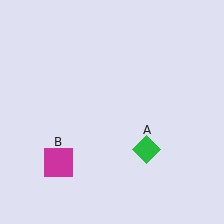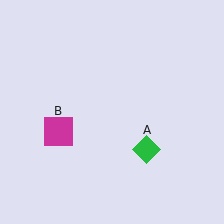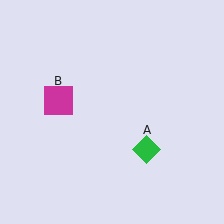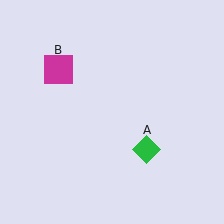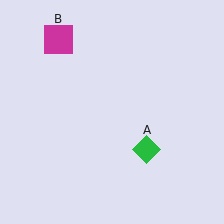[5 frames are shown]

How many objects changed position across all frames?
1 object changed position: magenta square (object B).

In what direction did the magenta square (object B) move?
The magenta square (object B) moved up.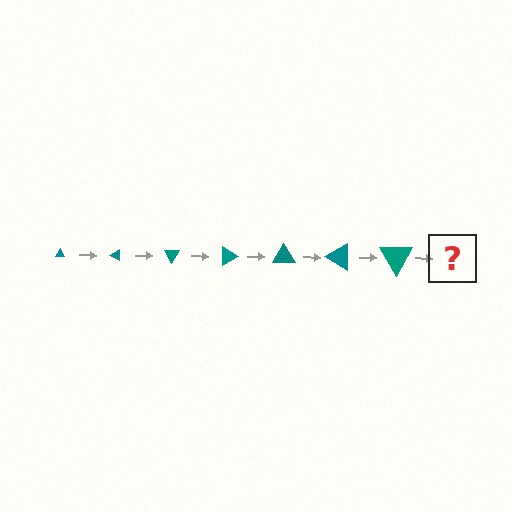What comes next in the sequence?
The next element should be a triangle, larger than the previous one and rotated 210 degrees from the start.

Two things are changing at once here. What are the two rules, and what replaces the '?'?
The two rules are that the triangle grows larger each step and it rotates 30 degrees each step. The '?' should be a triangle, larger than the previous one and rotated 210 degrees from the start.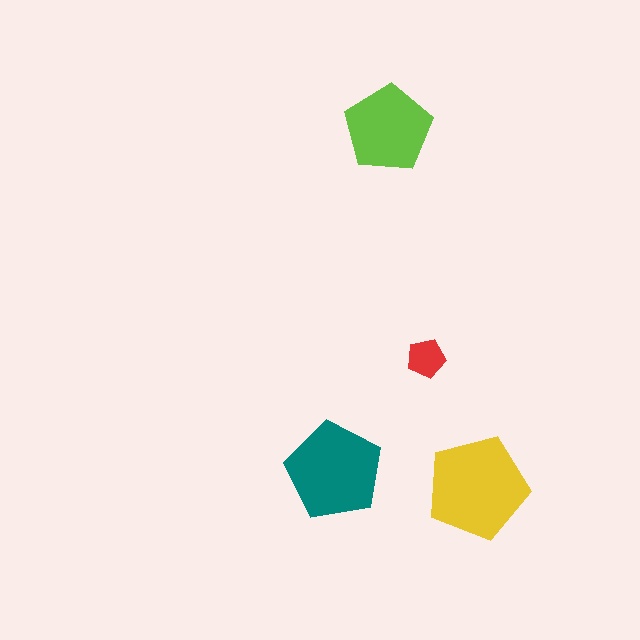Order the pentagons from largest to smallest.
the yellow one, the teal one, the lime one, the red one.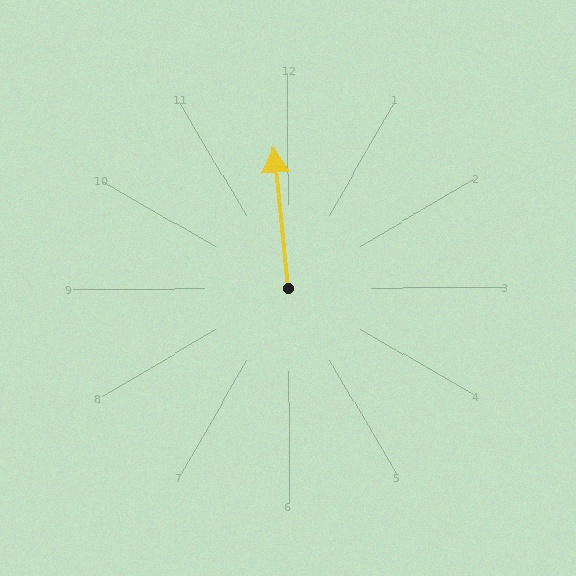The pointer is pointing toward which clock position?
Roughly 12 o'clock.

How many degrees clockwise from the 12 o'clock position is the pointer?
Approximately 354 degrees.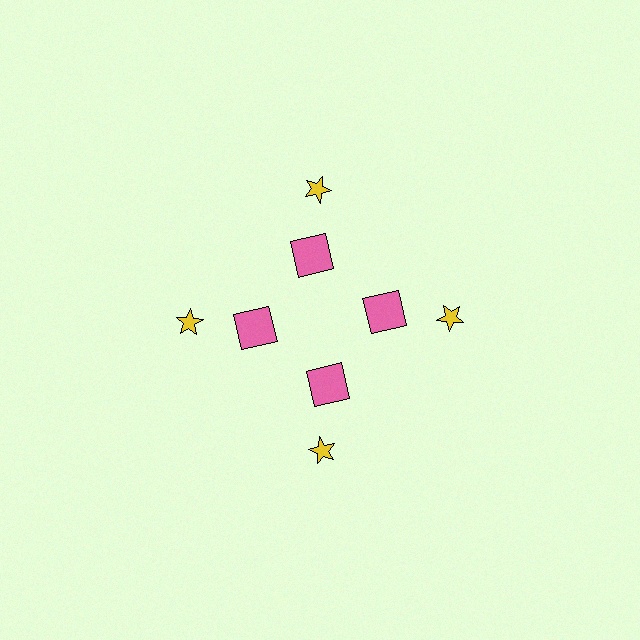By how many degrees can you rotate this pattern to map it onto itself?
The pattern maps onto itself every 90 degrees of rotation.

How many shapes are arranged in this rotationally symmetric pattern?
There are 8 shapes, arranged in 4 groups of 2.